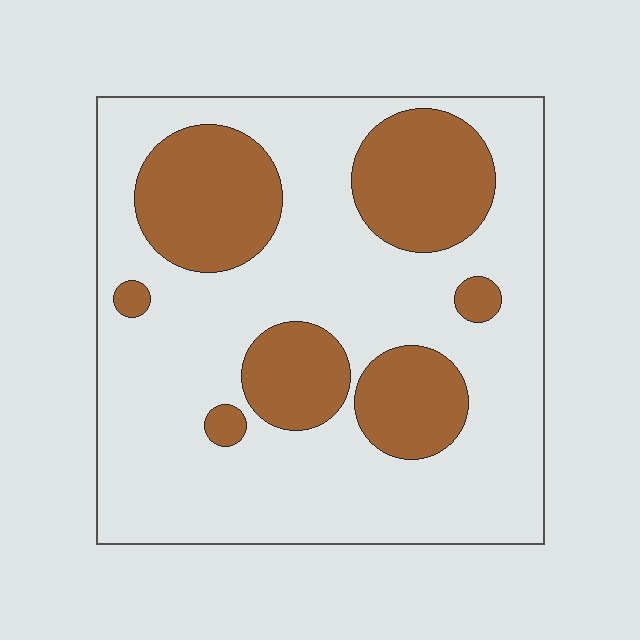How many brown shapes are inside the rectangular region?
7.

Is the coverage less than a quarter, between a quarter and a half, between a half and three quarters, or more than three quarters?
Between a quarter and a half.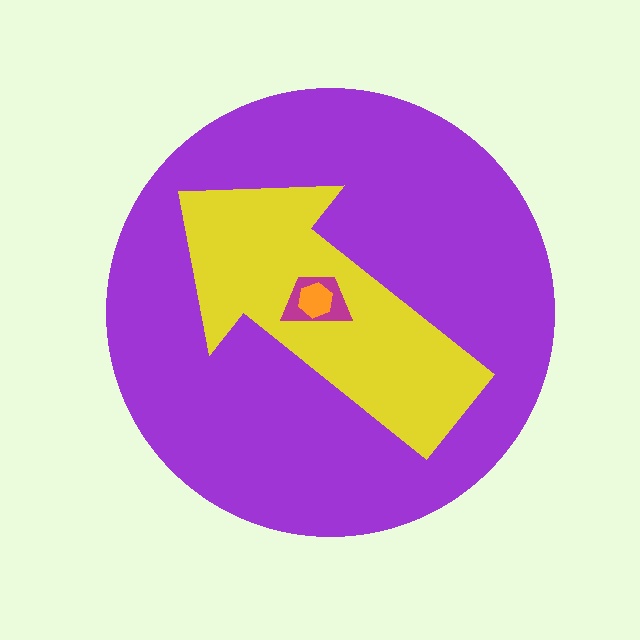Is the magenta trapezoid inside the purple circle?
Yes.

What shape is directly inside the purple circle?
The yellow arrow.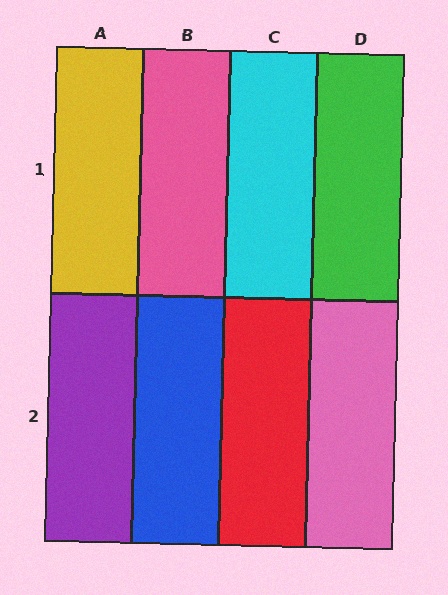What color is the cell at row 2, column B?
Blue.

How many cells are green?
1 cell is green.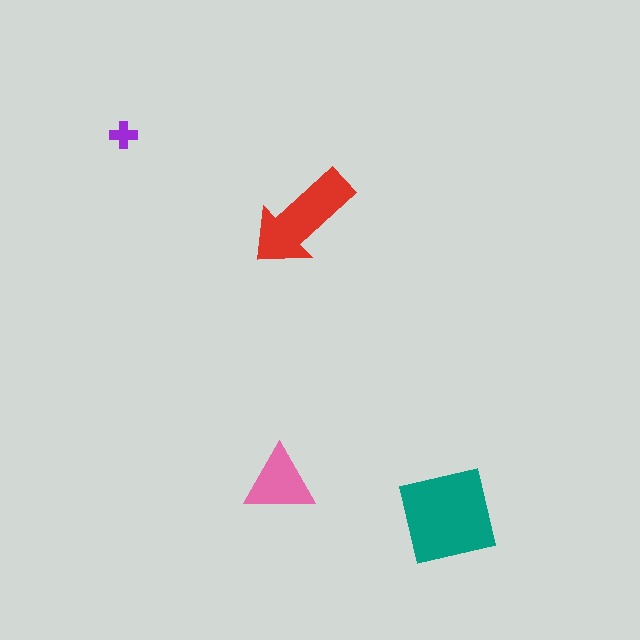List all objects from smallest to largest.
The purple cross, the pink triangle, the red arrow, the teal square.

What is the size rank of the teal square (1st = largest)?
1st.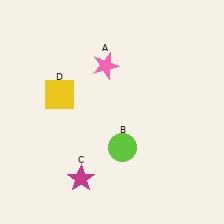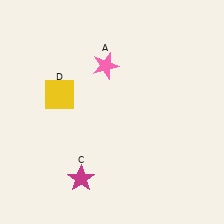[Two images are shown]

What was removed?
The lime circle (B) was removed in Image 2.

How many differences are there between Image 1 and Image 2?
There is 1 difference between the two images.